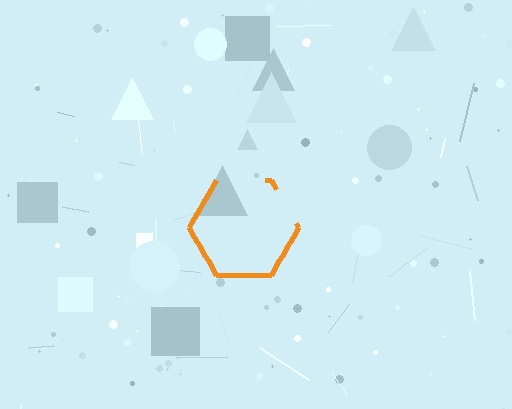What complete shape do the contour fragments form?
The contour fragments form a hexagon.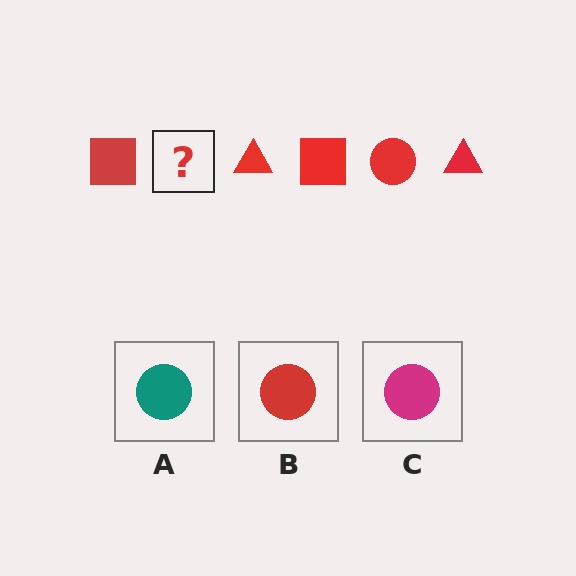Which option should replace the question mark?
Option B.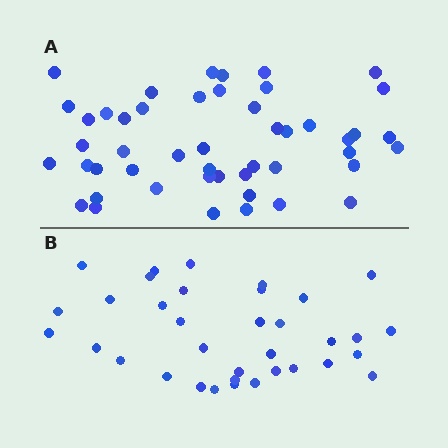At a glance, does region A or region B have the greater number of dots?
Region A (the top region) has more dots.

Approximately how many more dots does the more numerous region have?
Region A has approximately 15 more dots than region B.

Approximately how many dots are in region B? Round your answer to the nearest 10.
About 40 dots. (The exact count is 35, which rounds to 40.)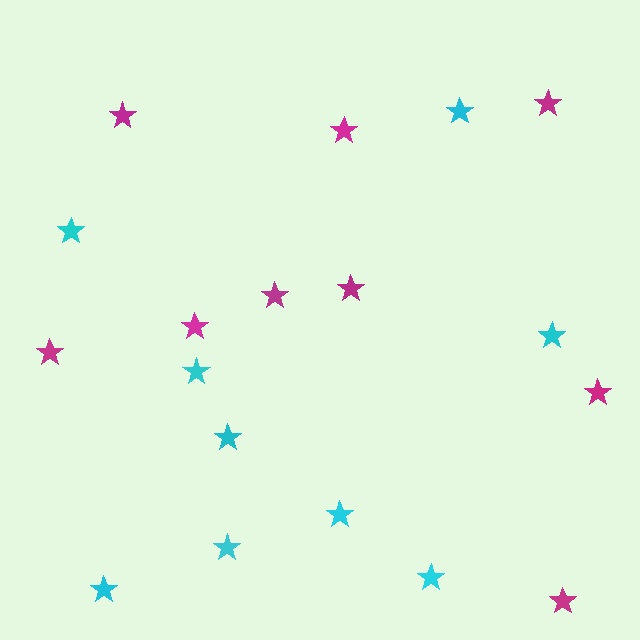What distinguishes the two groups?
There are 2 groups: one group of magenta stars (9) and one group of cyan stars (9).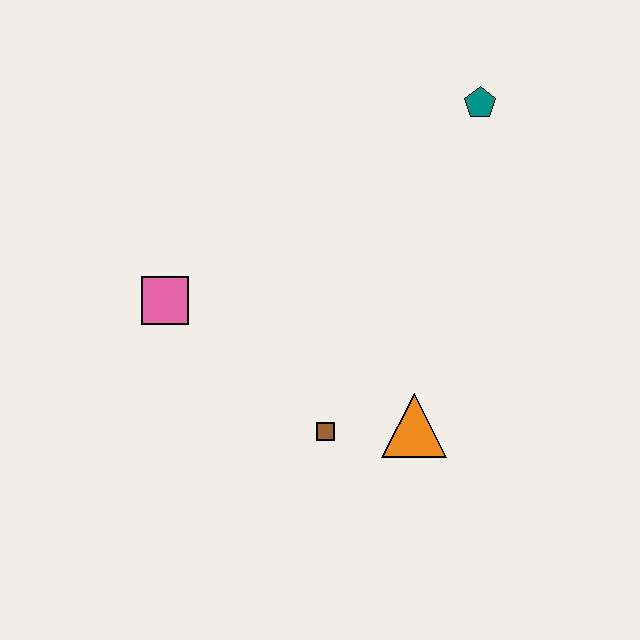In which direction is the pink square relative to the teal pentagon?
The pink square is to the left of the teal pentagon.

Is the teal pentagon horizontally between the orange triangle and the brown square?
No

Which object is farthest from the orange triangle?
The teal pentagon is farthest from the orange triangle.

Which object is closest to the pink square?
The brown square is closest to the pink square.